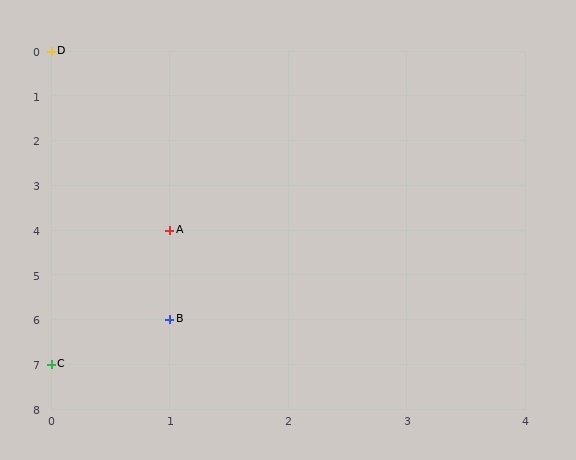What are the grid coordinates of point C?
Point C is at grid coordinates (0, 7).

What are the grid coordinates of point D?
Point D is at grid coordinates (0, 0).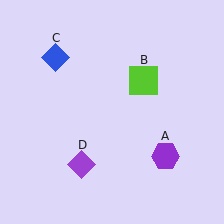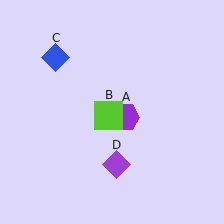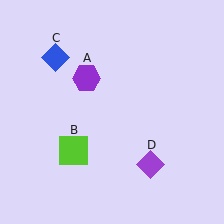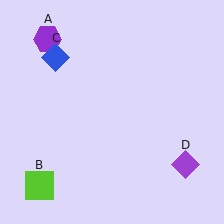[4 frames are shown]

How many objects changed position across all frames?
3 objects changed position: purple hexagon (object A), lime square (object B), purple diamond (object D).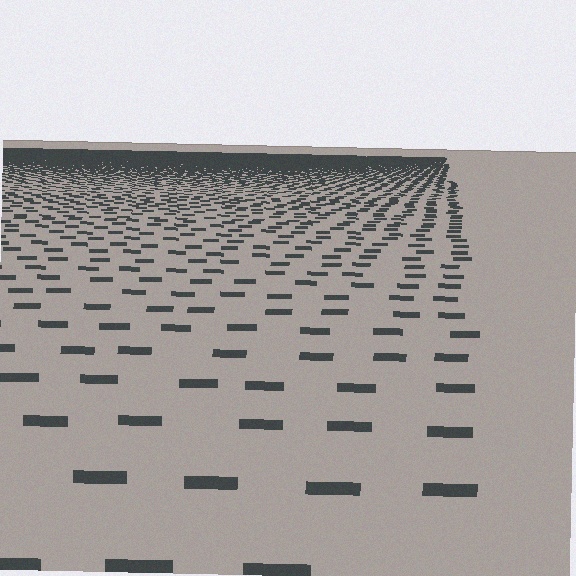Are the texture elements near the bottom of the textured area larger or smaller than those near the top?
Larger. Near the bottom, elements are closer to the viewer and appear at a bigger on-screen size.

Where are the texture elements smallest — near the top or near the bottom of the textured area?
Near the top.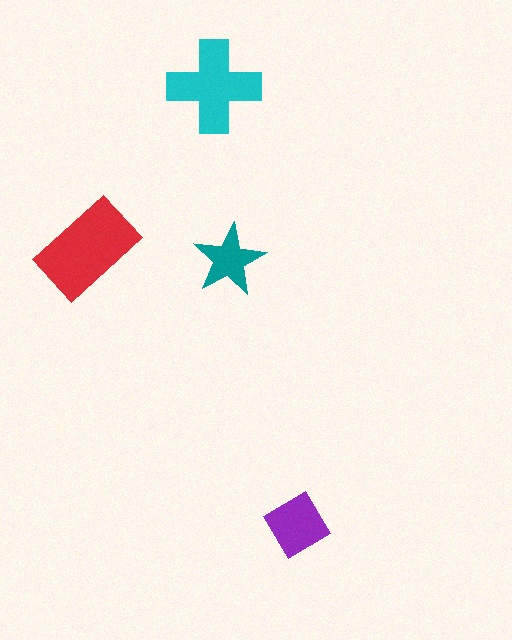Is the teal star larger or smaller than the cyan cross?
Smaller.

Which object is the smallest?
The teal star.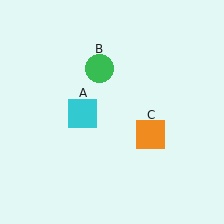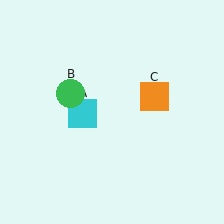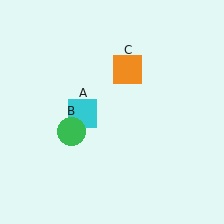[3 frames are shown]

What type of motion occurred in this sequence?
The green circle (object B), orange square (object C) rotated counterclockwise around the center of the scene.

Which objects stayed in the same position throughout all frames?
Cyan square (object A) remained stationary.